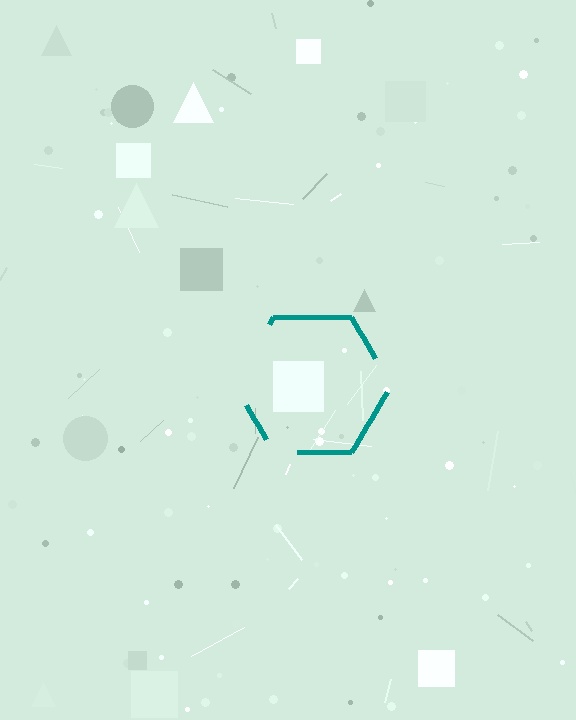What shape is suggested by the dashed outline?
The dashed outline suggests a hexagon.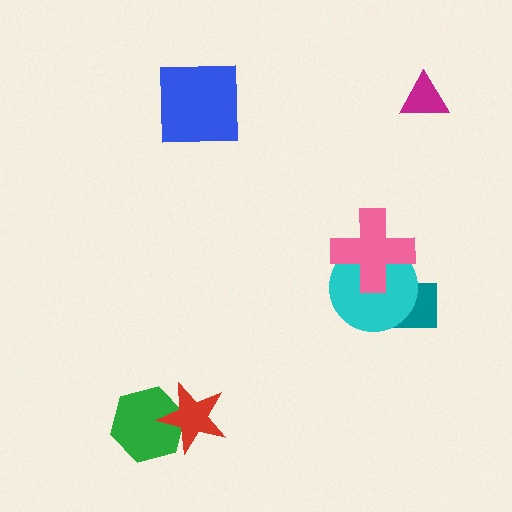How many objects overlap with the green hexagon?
1 object overlaps with the green hexagon.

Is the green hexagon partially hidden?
Yes, it is partially covered by another shape.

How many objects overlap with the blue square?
0 objects overlap with the blue square.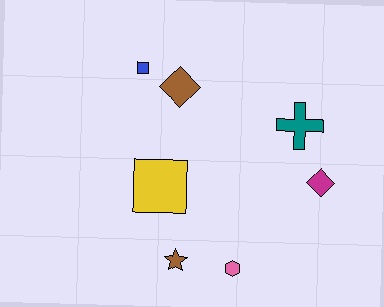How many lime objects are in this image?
There are no lime objects.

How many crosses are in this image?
There is 1 cross.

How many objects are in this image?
There are 7 objects.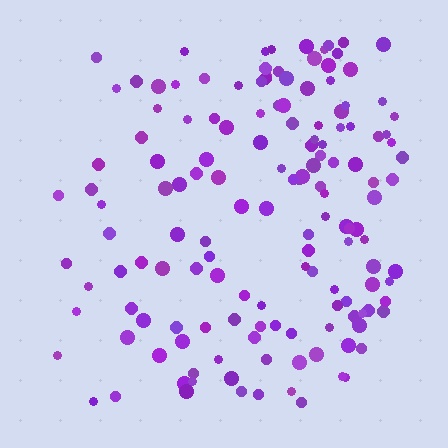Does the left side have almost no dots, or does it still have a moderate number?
Still a moderate number, just noticeably fewer than the right.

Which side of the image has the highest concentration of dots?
The right.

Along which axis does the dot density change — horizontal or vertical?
Horizontal.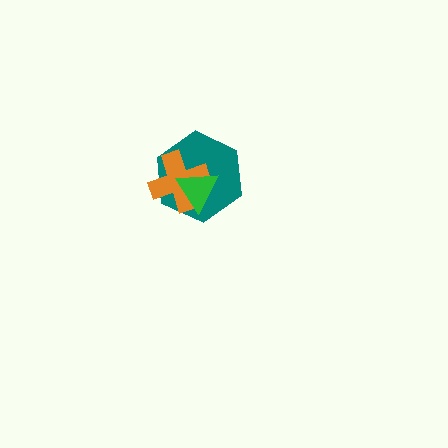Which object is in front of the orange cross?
The green triangle is in front of the orange cross.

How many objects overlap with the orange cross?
2 objects overlap with the orange cross.